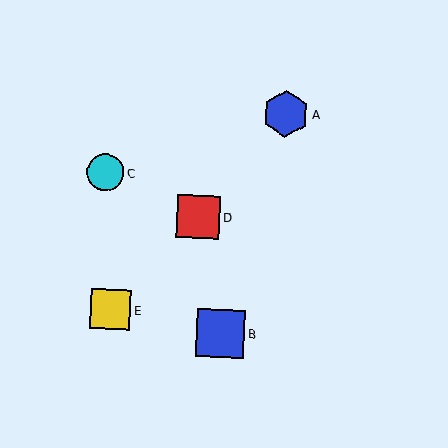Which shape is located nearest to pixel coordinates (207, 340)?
The blue square (labeled B) at (221, 333) is nearest to that location.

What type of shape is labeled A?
Shape A is a blue hexagon.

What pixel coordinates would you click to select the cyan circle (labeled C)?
Click at (105, 173) to select the cyan circle C.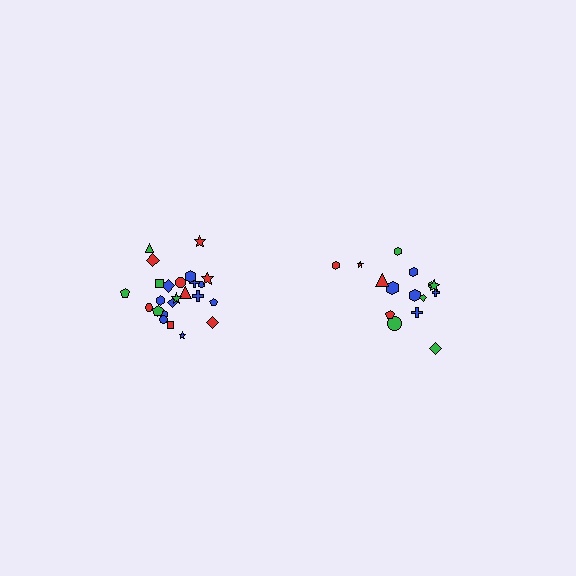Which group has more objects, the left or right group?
The left group.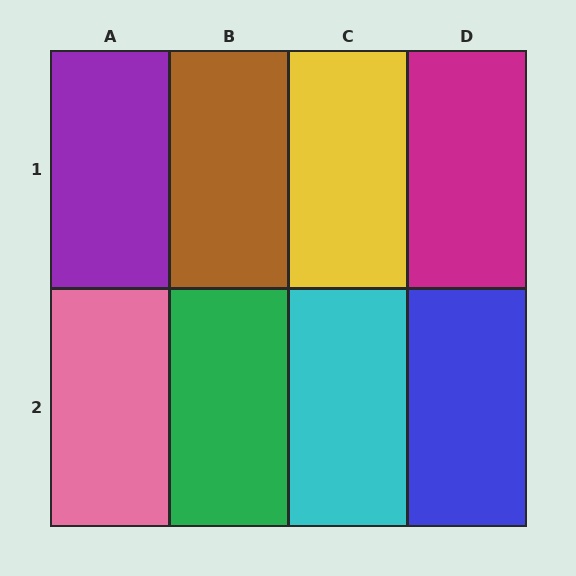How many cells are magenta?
1 cell is magenta.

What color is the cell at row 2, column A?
Pink.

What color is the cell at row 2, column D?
Blue.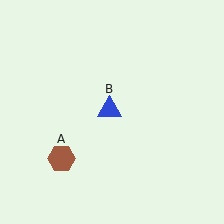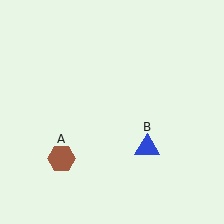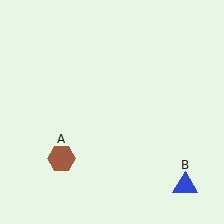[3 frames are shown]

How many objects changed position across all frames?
1 object changed position: blue triangle (object B).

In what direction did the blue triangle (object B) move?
The blue triangle (object B) moved down and to the right.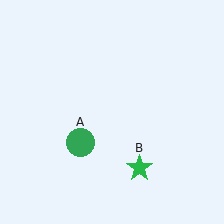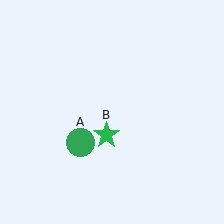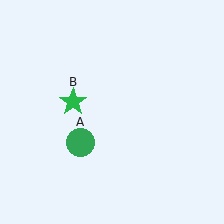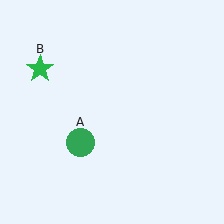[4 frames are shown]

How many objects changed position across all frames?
1 object changed position: green star (object B).